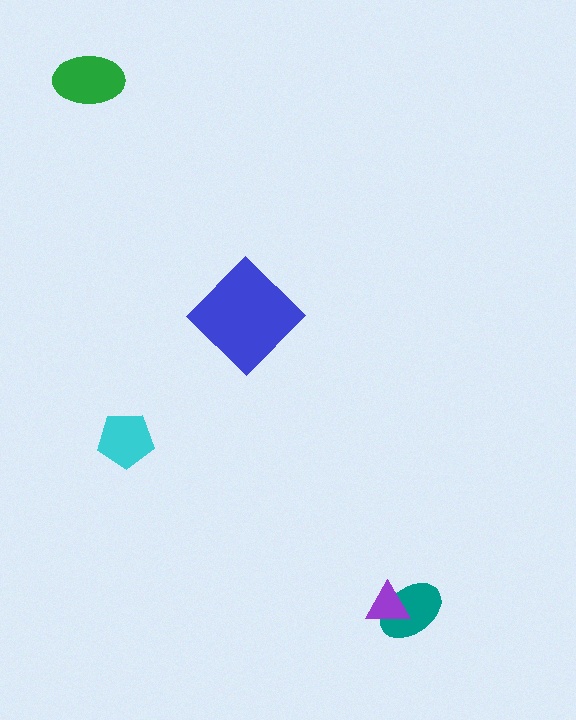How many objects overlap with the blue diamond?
0 objects overlap with the blue diamond.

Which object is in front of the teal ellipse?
The purple triangle is in front of the teal ellipse.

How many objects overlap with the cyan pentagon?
0 objects overlap with the cyan pentagon.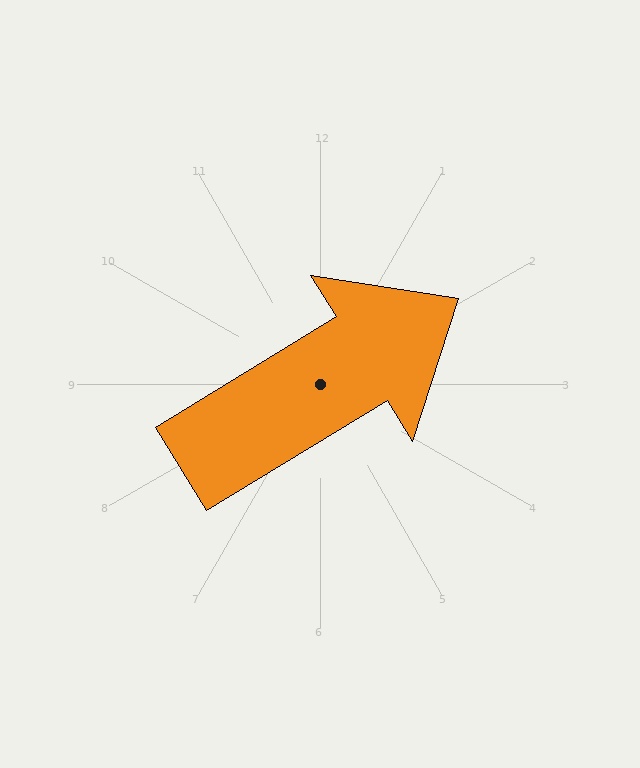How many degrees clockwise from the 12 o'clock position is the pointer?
Approximately 58 degrees.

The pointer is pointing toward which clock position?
Roughly 2 o'clock.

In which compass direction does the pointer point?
Northeast.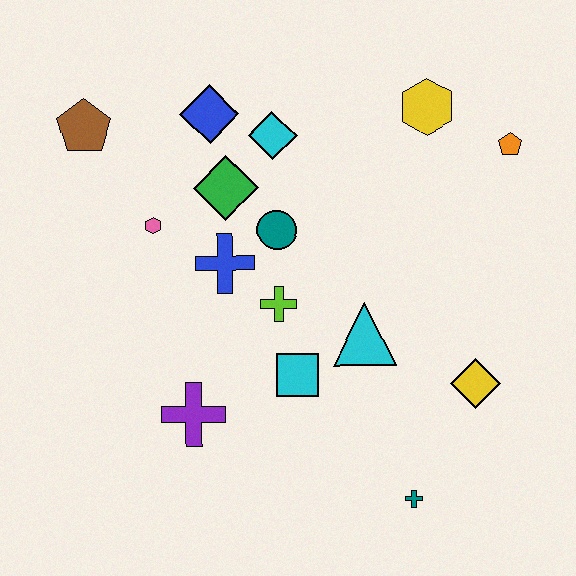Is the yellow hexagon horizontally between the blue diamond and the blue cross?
No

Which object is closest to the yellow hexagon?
The orange pentagon is closest to the yellow hexagon.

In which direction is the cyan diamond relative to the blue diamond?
The cyan diamond is to the right of the blue diamond.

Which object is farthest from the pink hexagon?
The teal cross is farthest from the pink hexagon.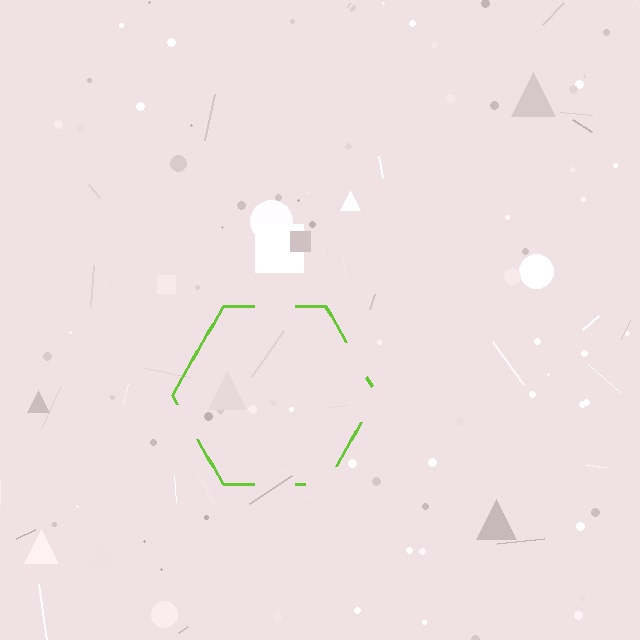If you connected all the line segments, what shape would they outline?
They would outline a hexagon.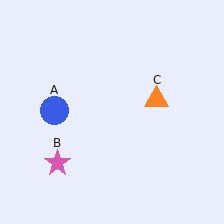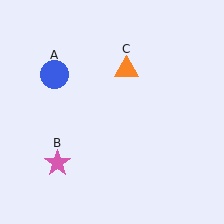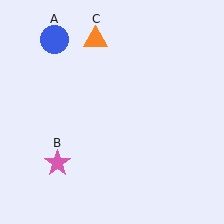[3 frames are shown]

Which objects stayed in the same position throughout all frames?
Pink star (object B) remained stationary.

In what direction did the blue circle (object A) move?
The blue circle (object A) moved up.